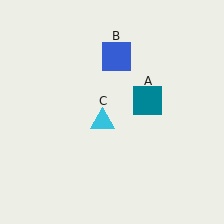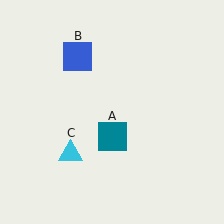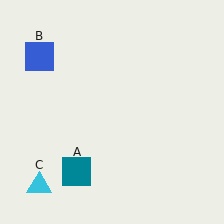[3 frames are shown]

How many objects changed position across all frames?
3 objects changed position: teal square (object A), blue square (object B), cyan triangle (object C).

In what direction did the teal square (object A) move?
The teal square (object A) moved down and to the left.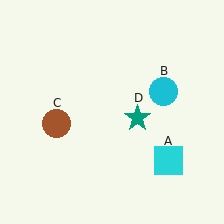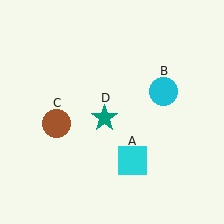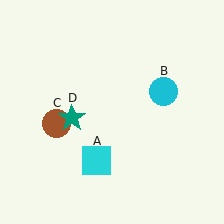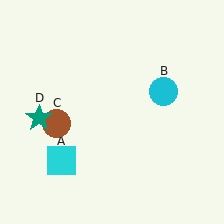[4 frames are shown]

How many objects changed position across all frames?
2 objects changed position: cyan square (object A), teal star (object D).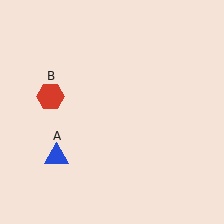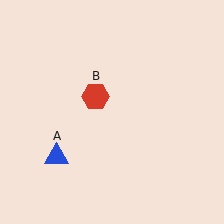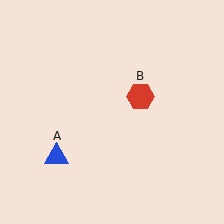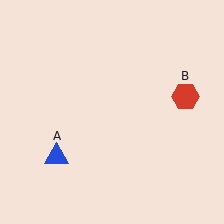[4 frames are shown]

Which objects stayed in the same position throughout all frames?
Blue triangle (object A) remained stationary.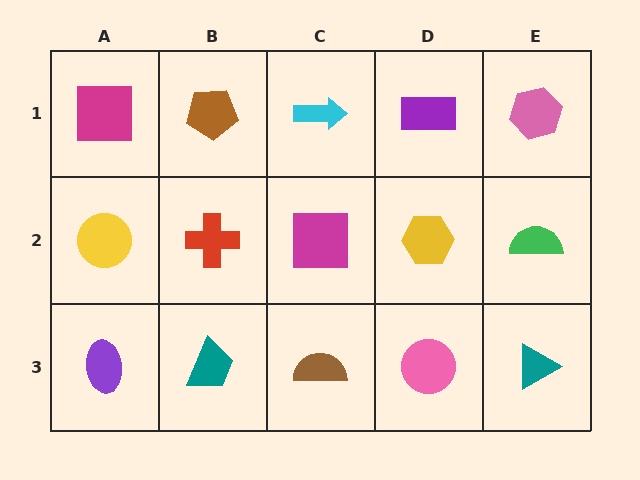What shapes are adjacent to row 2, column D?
A purple rectangle (row 1, column D), a pink circle (row 3, column D), a magenta square (row 2, column C), a green semicircle (row 2, column E).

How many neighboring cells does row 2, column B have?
4.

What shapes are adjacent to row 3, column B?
A red cross (row 2, column B), a purple ellipse (row 3, column A), a brown semicircle (row 3, column C).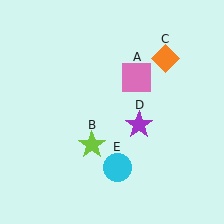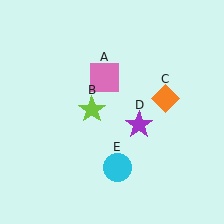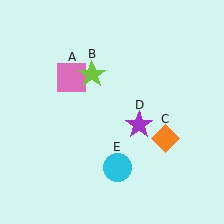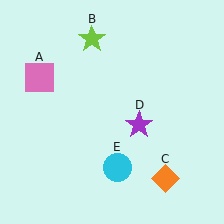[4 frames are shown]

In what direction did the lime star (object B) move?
The lime star (object B) moved up.